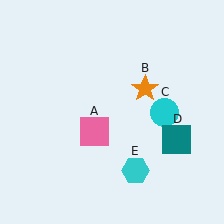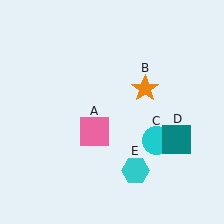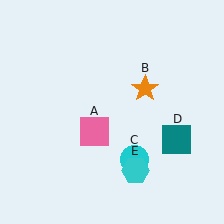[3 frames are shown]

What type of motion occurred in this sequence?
The cyan circle (object C) rotated clockwise around the center of the scene.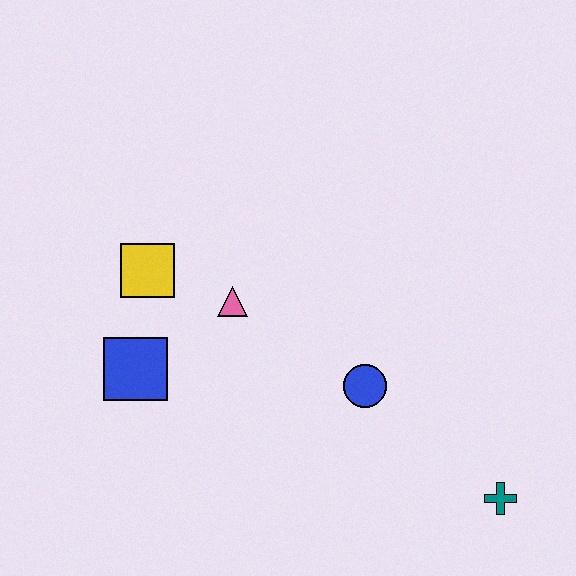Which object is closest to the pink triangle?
The yellow square is closest to the pink triangle.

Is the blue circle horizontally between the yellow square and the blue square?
No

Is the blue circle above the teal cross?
Yes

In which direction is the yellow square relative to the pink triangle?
The yellow square is to the left of the pink triangle.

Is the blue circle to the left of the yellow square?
No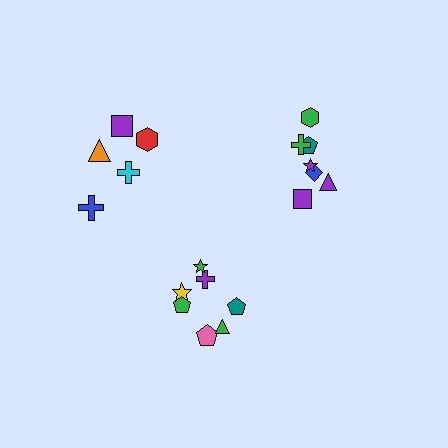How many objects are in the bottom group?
There are 7 objects.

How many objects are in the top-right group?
There are 7 objects.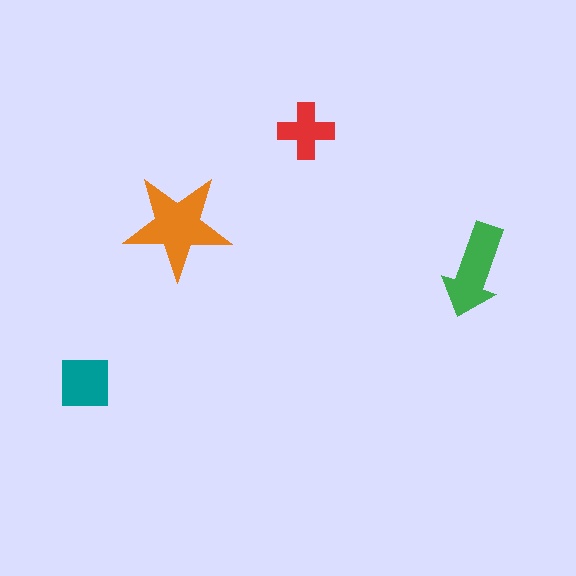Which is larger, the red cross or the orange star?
The orange star.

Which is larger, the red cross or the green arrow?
The green arrow.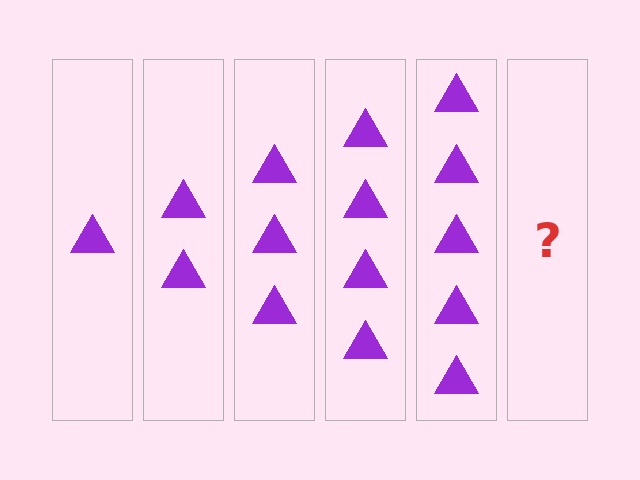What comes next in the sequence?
The next element should be 6 triangles.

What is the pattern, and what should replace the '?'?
The pattern is that each step adds one more triangle. The '?' should be 6 triangles.